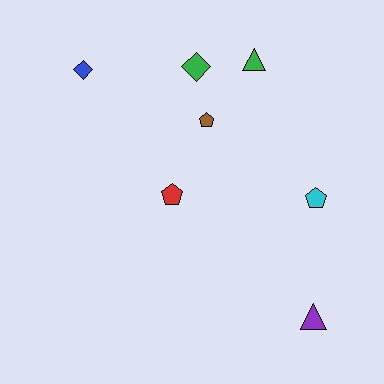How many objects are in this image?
There are 7 objects.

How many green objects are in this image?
There are 2 green objects.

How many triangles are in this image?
There are 2 triangles.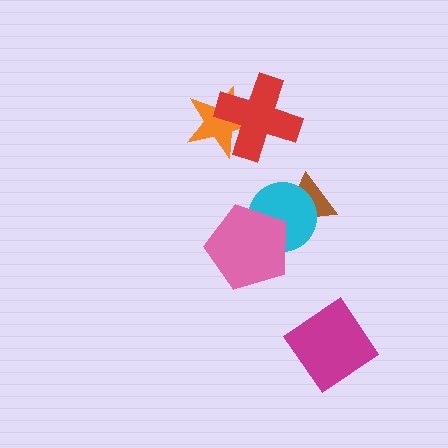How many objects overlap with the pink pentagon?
1 object overlaps with the pink pentagon.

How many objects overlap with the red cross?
1 object overlaps with the red cross.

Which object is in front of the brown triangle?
The cyan circle is in front of the brown triangle.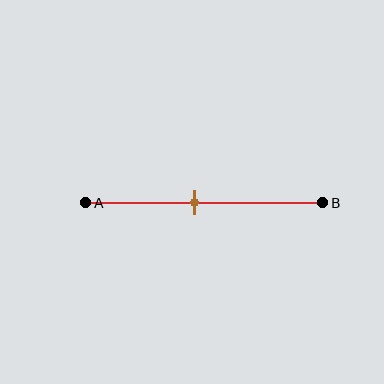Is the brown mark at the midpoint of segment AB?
No, the mark is at about 45% from A, not at the 50% midpoint.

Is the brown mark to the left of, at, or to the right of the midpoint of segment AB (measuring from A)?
The brown mark is to the left of the midpoint of segment AB.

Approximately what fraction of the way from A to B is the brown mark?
The brown mark is approximately 45% of the way from A to B.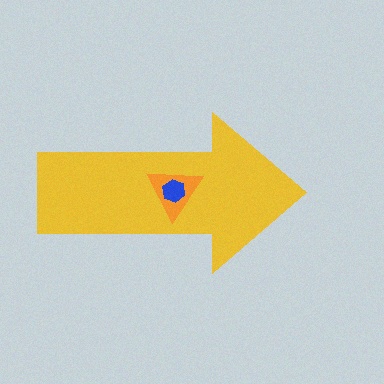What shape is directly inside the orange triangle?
The blue hexagon.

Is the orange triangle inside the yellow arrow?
Yes.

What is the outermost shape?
The yellow arrow.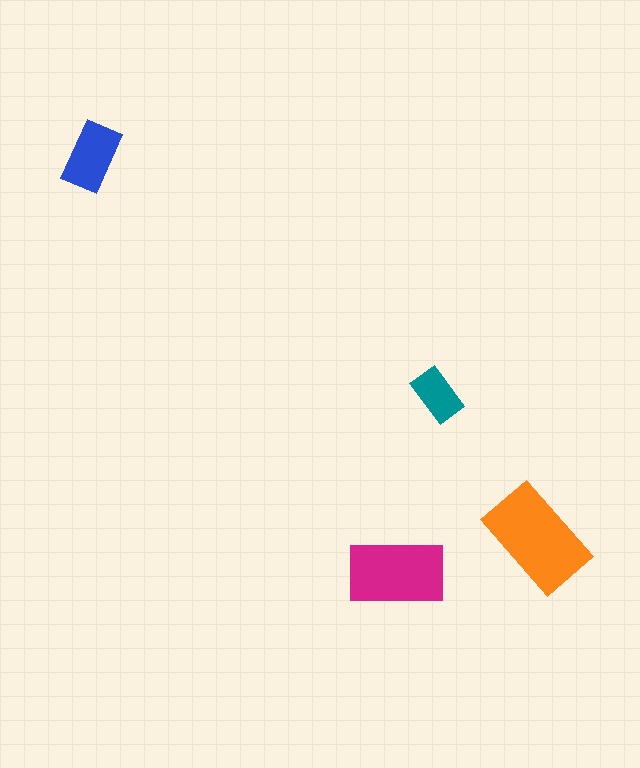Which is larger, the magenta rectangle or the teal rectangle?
The magenta one.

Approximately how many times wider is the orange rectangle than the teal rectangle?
About 2 times wider.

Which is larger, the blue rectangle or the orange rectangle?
The orange one.